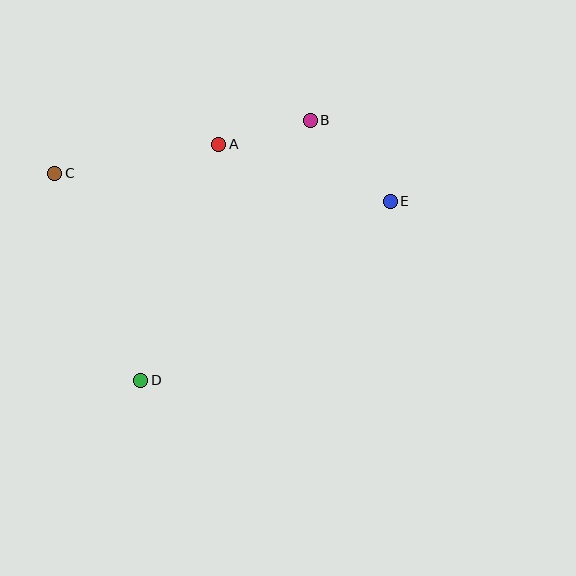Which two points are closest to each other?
Points A and B are closest to each other.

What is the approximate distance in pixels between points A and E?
The distance between A and E is approximately 181 pixels.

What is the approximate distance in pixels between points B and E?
The distance between B and E is approximately 114 pixels.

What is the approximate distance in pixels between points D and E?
The distance between D and E is approximately 307 pixels.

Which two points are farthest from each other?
Points C and E are farthest from each other.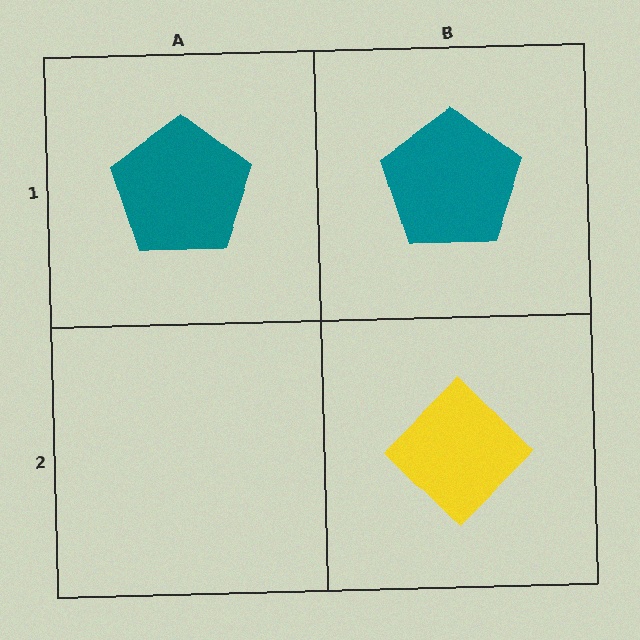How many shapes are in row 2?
1 shape.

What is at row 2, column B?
A yellow diamond.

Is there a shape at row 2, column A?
No, that cell is empty.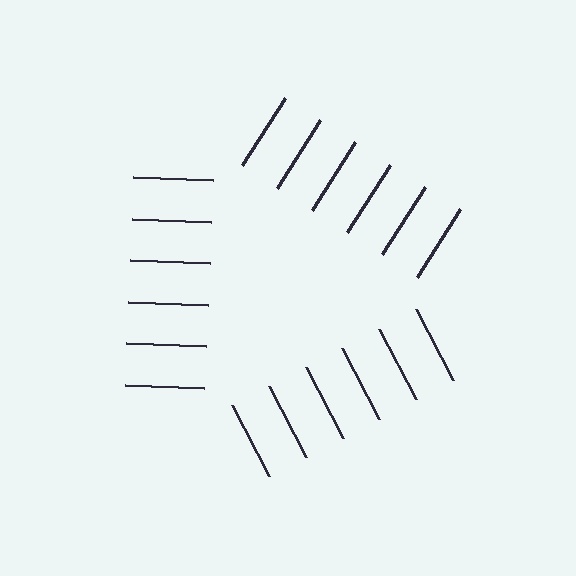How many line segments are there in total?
18 — 6 along each of the 3 edges.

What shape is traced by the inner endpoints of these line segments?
An illusory triangle — the line segments terminate on its edges but no continuous stroke is drawn.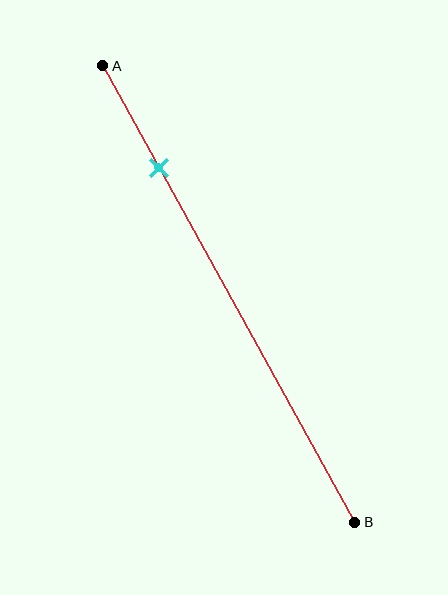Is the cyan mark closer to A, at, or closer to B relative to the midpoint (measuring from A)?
The cyan mark is closer to point A than the midpoint of segment AB.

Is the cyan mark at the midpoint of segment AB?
No, the mark is at about 20% from A, not at the 50% midpoint.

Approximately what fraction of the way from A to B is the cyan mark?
The cyan mark is approximately 20% of the way from A to B.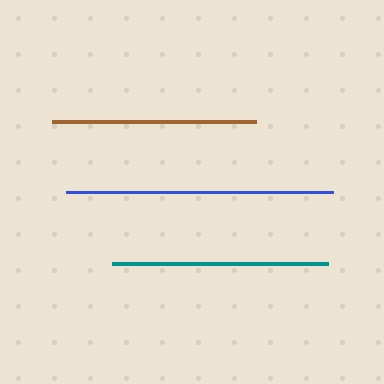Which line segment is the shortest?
The brown line is the shortest at approximately 204 pixels.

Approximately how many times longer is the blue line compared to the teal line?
The blue line is approximately 1.2 times the length of the teal line.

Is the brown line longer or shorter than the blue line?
The blue line is longer than the brown line.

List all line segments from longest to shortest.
From longest to shortest: blue, teal, brown.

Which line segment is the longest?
The blue line is the longest at approximately 267 pixels.